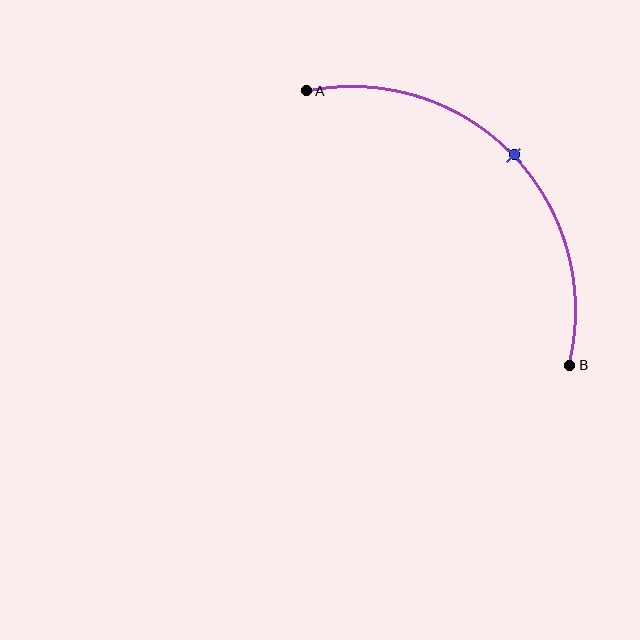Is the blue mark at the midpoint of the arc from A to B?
Yes. The blue mark lies on the arc at equal arc-length from both A and B — it is the arc midpoint.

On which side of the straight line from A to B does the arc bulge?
The arc bulges above and to the right of the straight line connecting A and B.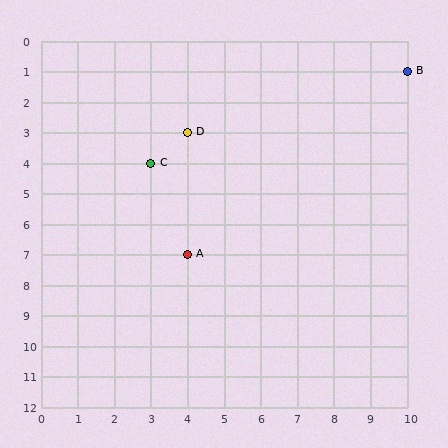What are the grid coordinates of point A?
Point A is at grid coordinates (4, 7).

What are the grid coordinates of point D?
Point D is at grid coordinates (4, 3).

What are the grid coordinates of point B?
Point B is at grid coordinates (10, 1).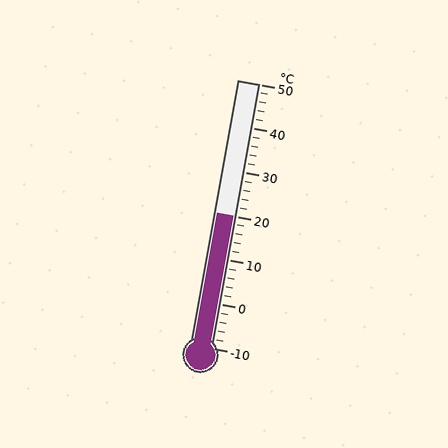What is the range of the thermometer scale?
The thermometer scale ranges from -10°C to 50°C.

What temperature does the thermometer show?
The thermometer shows approximately 20°C.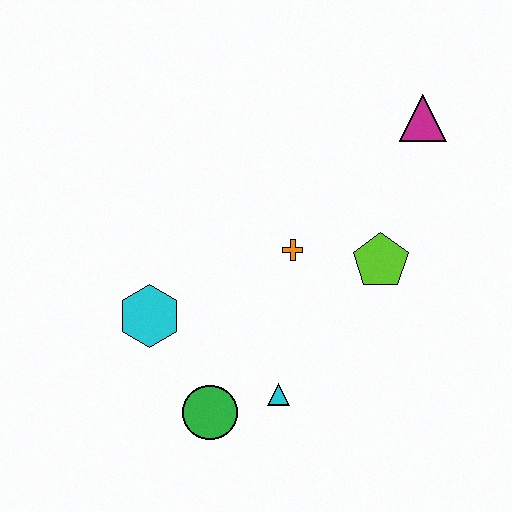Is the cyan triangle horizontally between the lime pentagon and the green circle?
Yes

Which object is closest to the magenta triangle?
The lime pentagon is closest to the magenta triangle.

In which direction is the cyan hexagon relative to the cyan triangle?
The cyan hexagon is to the left of the cyan triangle.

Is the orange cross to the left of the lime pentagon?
Yes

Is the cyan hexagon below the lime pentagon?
Yes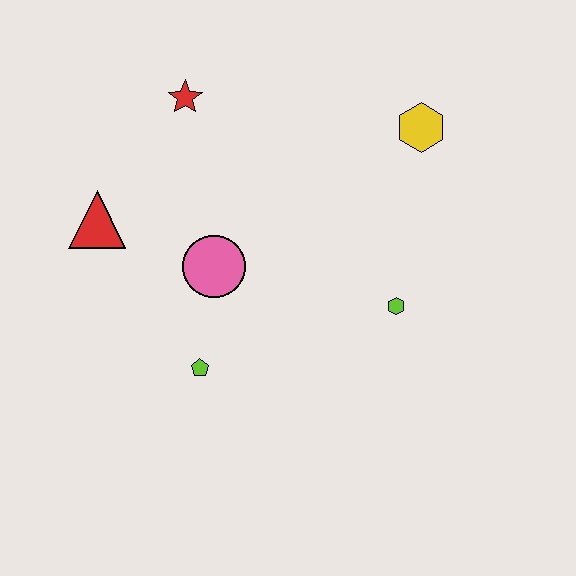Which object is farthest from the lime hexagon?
The red triangle is farthest from the lime hexagon.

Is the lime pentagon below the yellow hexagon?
Yes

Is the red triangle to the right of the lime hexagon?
No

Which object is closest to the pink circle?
The lime pentagon is closest to the pink circle.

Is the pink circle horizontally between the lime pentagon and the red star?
No